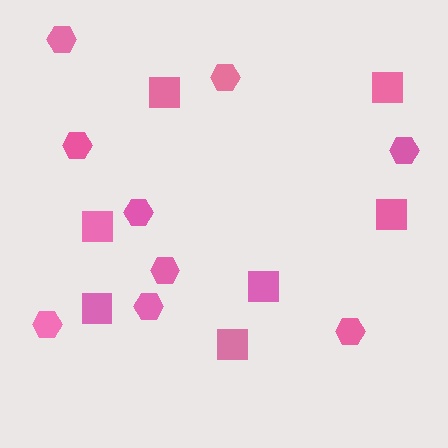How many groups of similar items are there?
There are 2 groups: one group of squares (7) and one group of hexagons (9).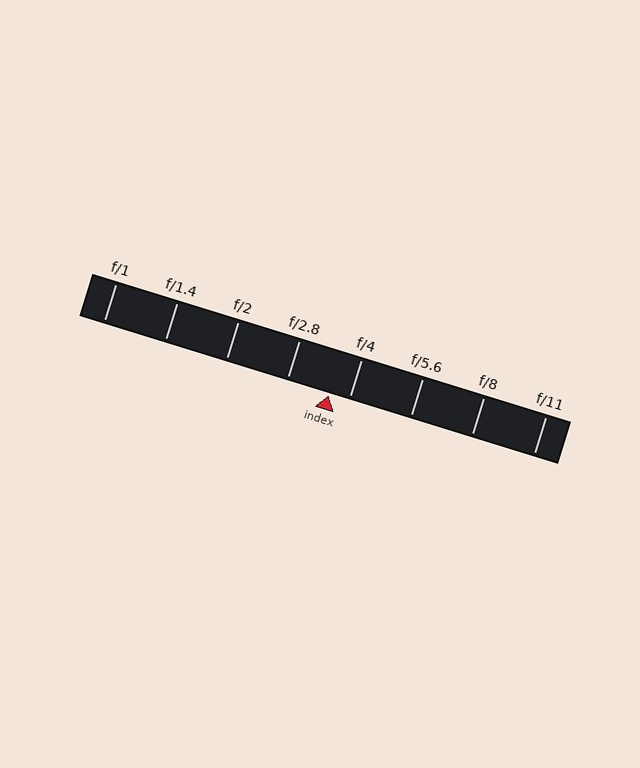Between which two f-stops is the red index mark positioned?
The index mark is between f/2.8 and f/4.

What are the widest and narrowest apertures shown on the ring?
The widest aperture shown is f/1 and the narrowest is f/11.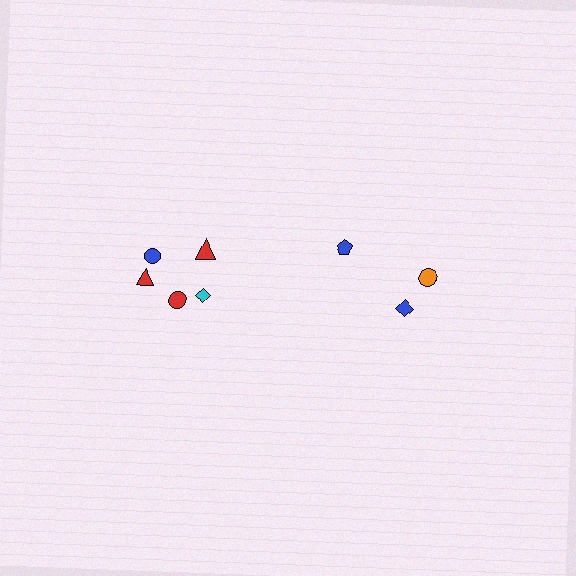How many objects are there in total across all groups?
There are 8 objects.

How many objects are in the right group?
There are 3 objects.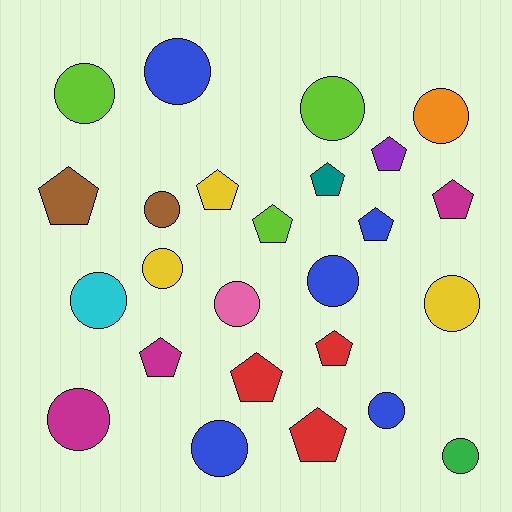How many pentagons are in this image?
There are 11 pentagons.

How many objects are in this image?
There are 25 objects.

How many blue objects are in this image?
There are 5 blue objects.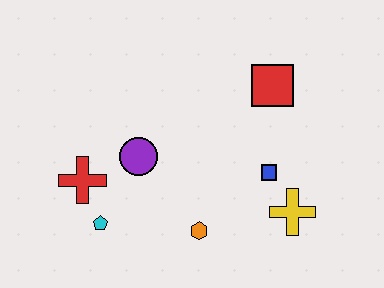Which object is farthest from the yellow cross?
The red cross is farthest from the yellow cross.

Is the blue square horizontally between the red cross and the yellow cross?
Yes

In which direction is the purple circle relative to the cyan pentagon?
The purple circle is above the cyan pentagon.